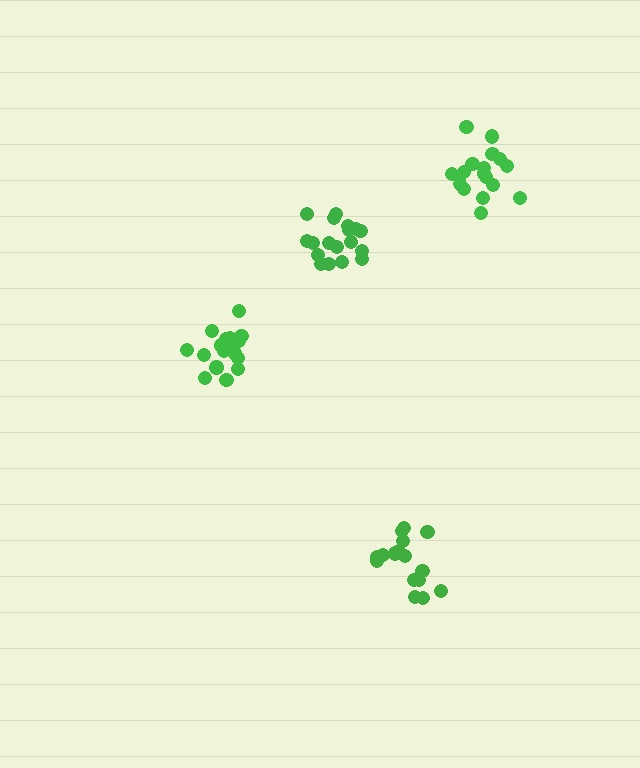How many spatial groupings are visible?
There are 4 spatial groupings.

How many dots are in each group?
Group 1: 18 dots, Group 2: 16 dots, Group 3: 17 dots, Group 4: 18 dots (69 total).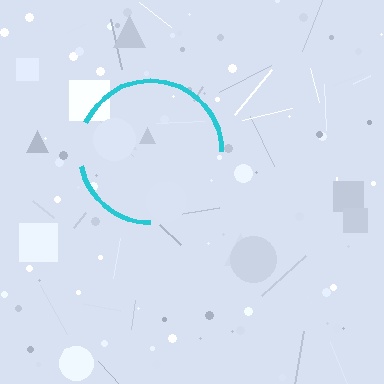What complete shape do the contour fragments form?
The contour fragments form a circle.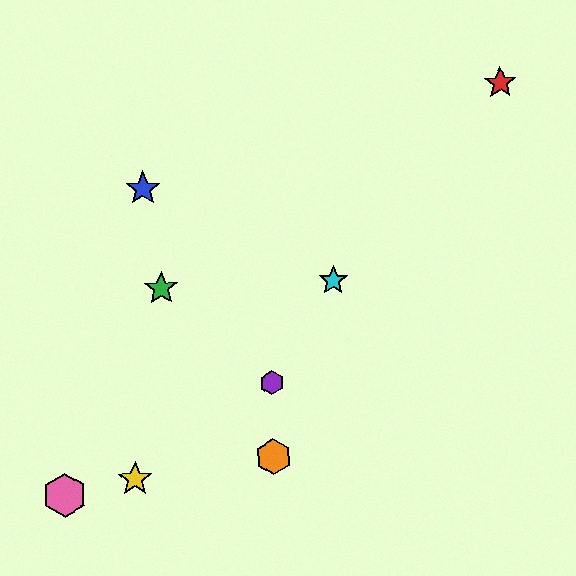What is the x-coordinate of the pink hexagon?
The pink hexagon is at x≈65.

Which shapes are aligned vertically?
The purple hexagon, the orange hexagon are aligned vertically.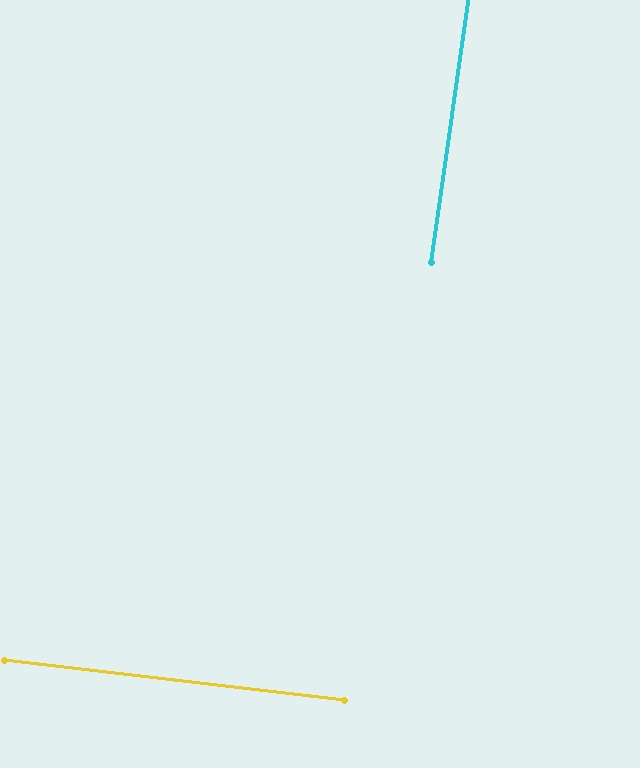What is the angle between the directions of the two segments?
Approximately 89 degrees.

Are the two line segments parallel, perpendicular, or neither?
Perpendicular — they meet at approximately 89°.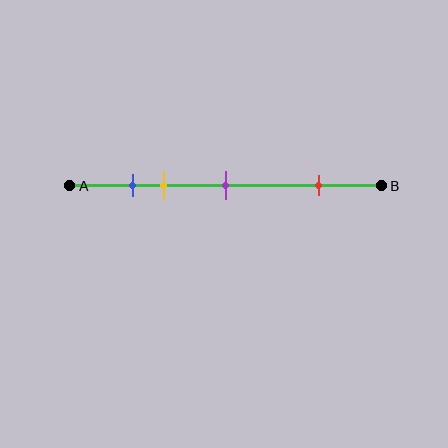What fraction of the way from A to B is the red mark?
The red mark is approximately 80% (0.8) of the way from A to B.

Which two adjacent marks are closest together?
The blue and yellow marks are the closest adjacent pair.